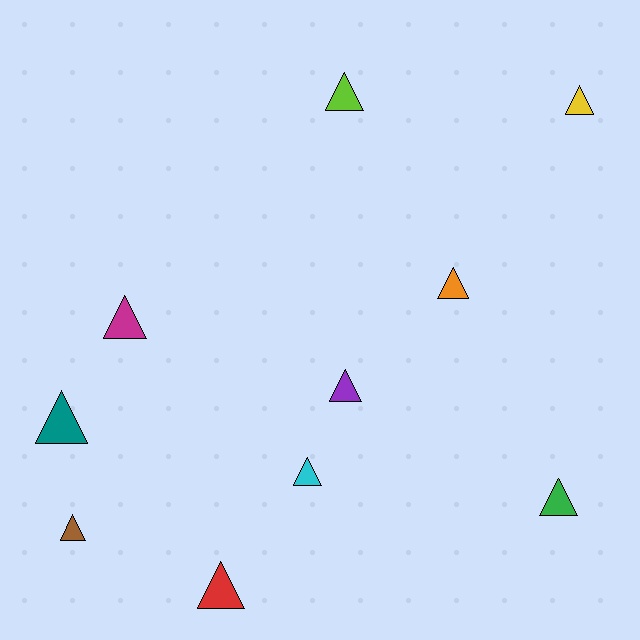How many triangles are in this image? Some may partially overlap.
There are 10 triangles.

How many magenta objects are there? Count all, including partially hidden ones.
There is 1 magenta object.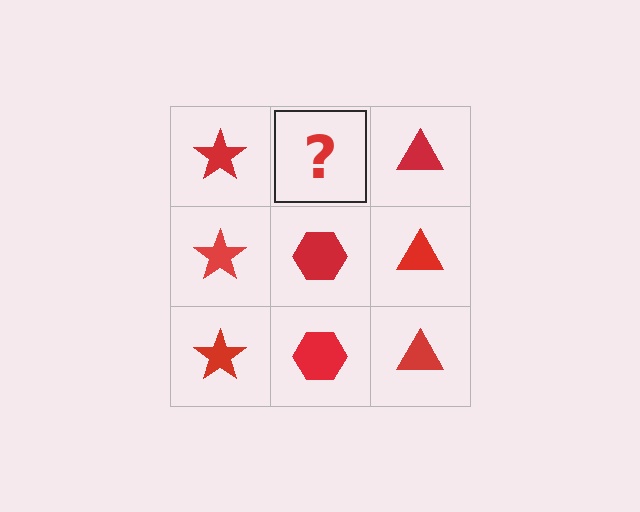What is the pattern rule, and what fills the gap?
The rule is that each column has a consistent shape. The gap should be filled with a red hexagon.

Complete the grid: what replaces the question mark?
The question mark should be replaced with a red hexagon.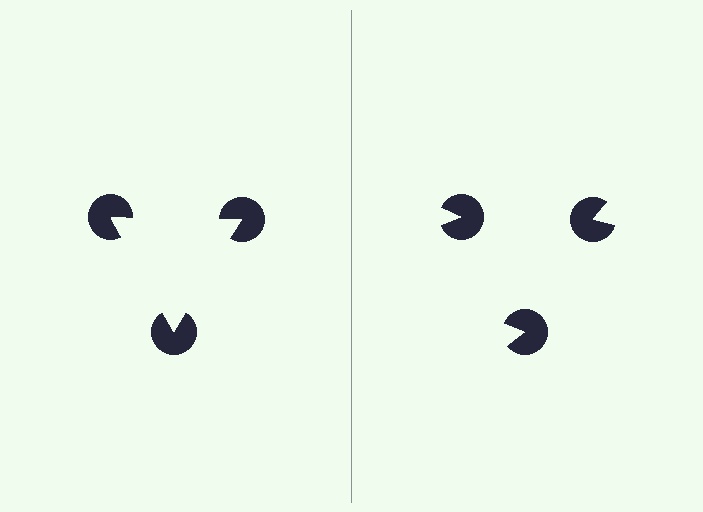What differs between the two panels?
The pac-man discs are positioned identically on both sides; only the wedge orientations differ. On the left they align to a triangle; on the right they are misaligned.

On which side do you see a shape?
An illusory triangle appears on the left side. On the right side the wedge cuts are rotated, so no coherent shape forms.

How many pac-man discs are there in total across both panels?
6 — 3 on each side.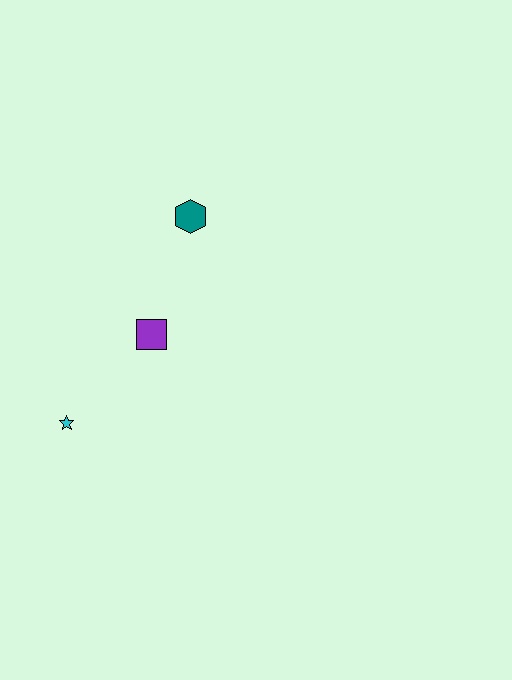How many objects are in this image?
There are 3 objects.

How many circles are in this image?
There are no circles.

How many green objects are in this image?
There are no green objects.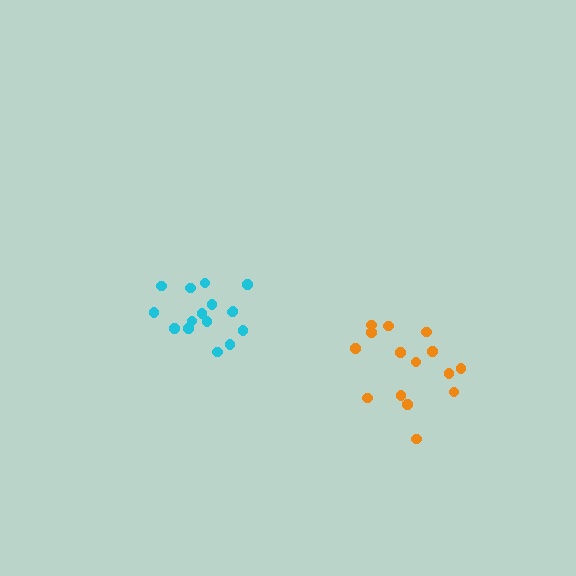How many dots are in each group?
Group 1: 15 dots, Group 2: 16 dots (31 total).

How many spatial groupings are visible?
There are 2 spatial groupings.